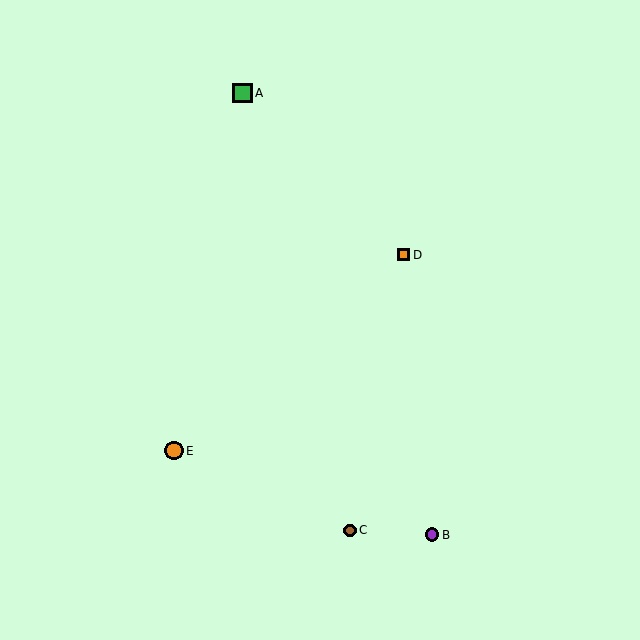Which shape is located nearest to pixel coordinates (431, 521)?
The purple circle (labeled B) at (432, 535) is nearest to that location.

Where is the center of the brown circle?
The center of the brown circle is at (350, 530).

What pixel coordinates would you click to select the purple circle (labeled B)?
Click at (432, 535) to select the purple circle B.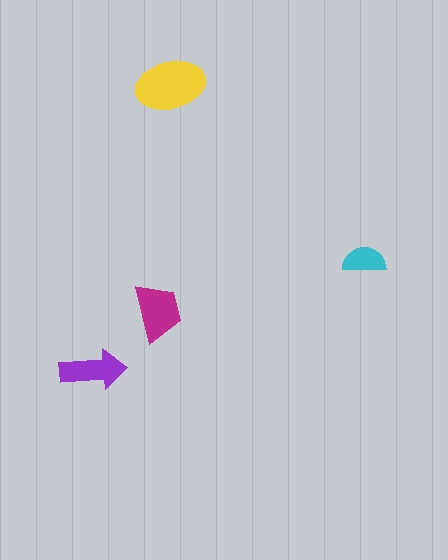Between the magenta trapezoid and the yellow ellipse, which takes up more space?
The yellow ellipse.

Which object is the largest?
The yellow ellipse.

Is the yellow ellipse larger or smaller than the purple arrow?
Larger.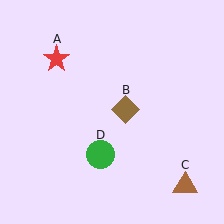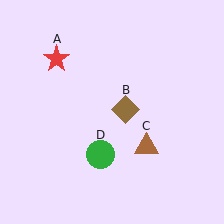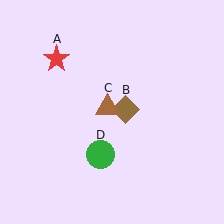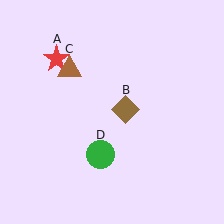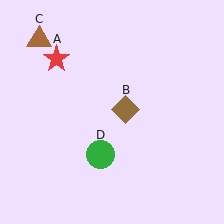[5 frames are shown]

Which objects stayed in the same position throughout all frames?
Red star (object A) and brown diamond (object B) and green circle (object D) remained stationary.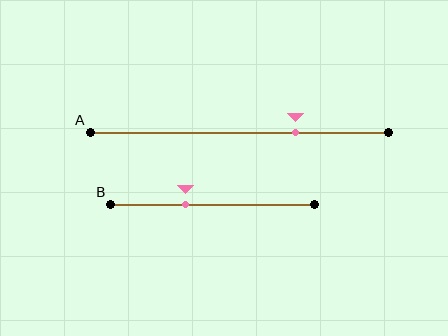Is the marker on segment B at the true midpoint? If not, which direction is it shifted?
No, the marker on segment B is shifted to the left by about 13% of the segment length.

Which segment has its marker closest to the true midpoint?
Segment B has its marker closest to the true midpoint.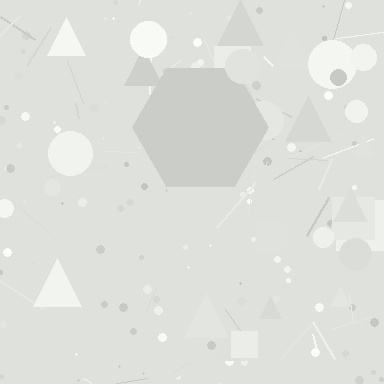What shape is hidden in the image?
A hexagon is hidden in the image.